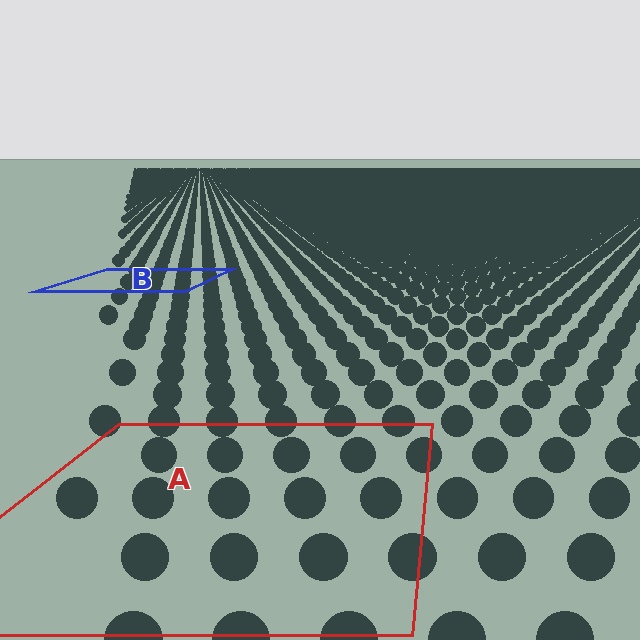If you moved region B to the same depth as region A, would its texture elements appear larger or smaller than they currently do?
They would appear larger. At a closer depth, the same texture elements are projected at a bigger on-screen size.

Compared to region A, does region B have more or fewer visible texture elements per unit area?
Region B has more texture elements per unit area — they are packed more densely because it is farther away.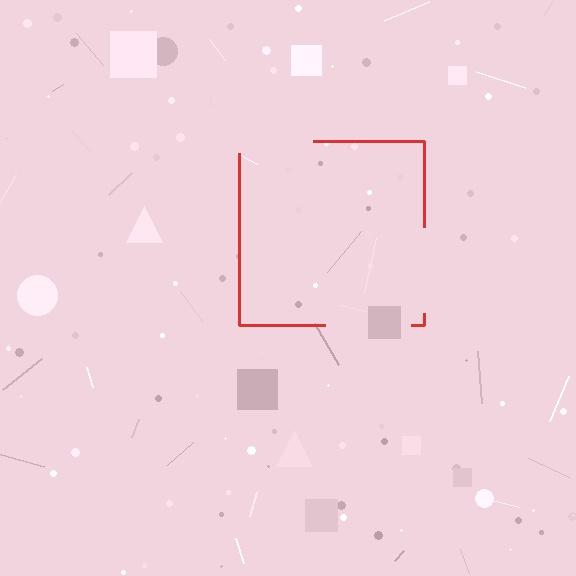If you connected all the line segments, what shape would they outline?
They would outline a square.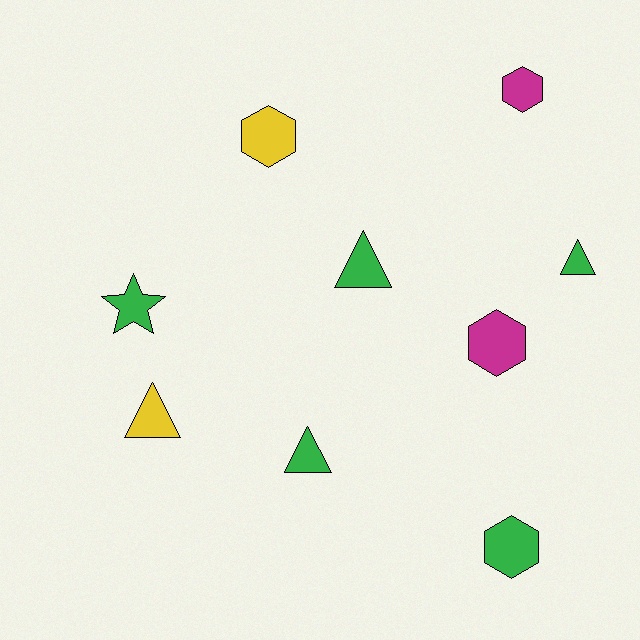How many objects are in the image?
There are 9 objects.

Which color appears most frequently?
Green, with 5 objects.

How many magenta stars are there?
There are no magenta stars.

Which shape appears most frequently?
Triangle, with 4 objects.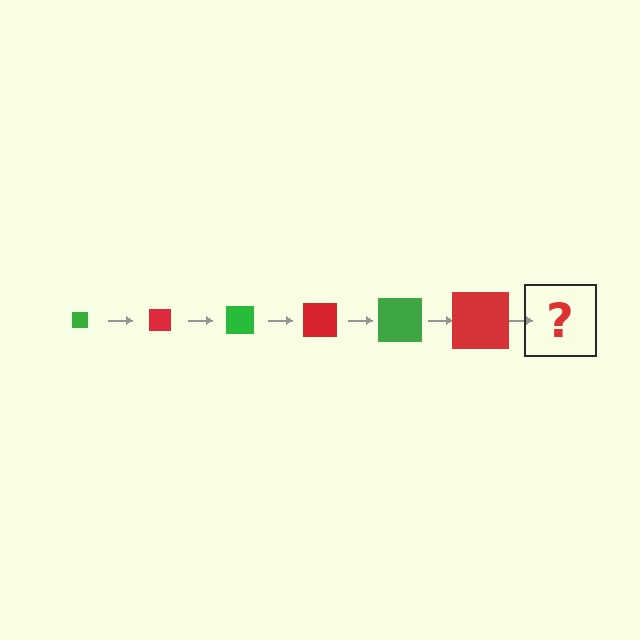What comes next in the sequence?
The next element should be a green square, larger than the previous one.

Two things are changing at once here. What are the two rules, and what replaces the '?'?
The two rules are that the square grows larger each step and the color cycles through green and red. The '?' should be a green square, larger than the previous one.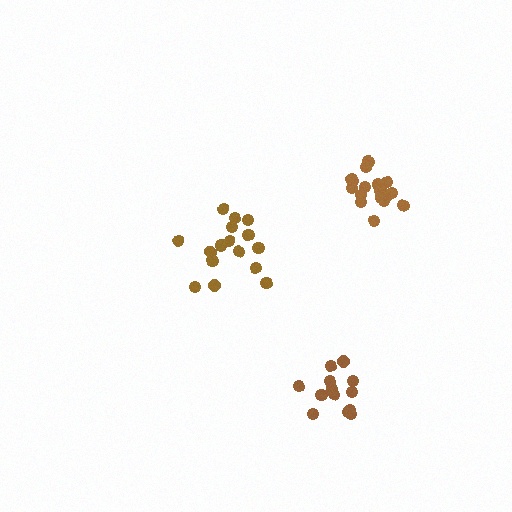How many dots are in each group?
Group 1: 13 dots, Group 2: 16 dots, Group 3: 18 dots (47 total).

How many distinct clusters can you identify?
There are 3 distinct clusters.